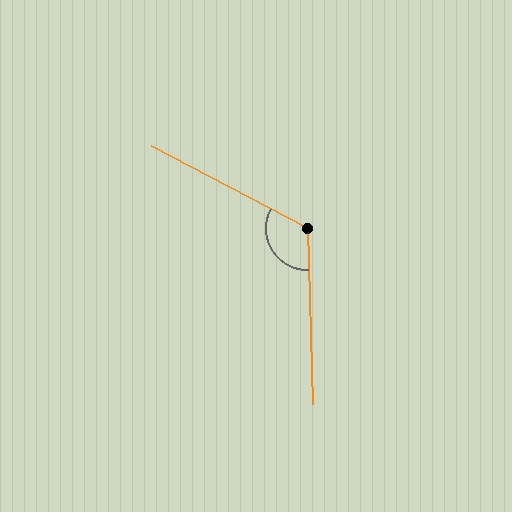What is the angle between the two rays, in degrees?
Approximately 119 degrees.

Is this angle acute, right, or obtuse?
It is obtuse.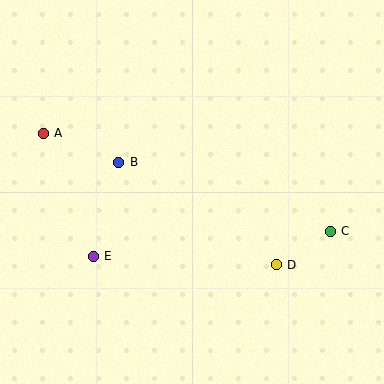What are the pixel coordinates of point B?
Point B is at (119, 162).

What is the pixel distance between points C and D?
The distance between C and D is 63 pixels.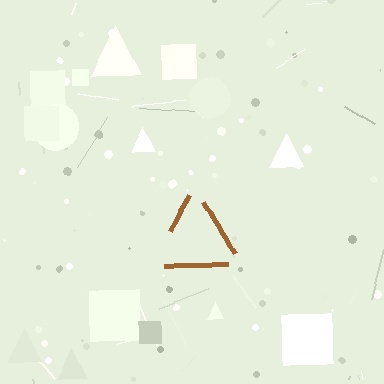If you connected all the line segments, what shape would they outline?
They would outline a triangle.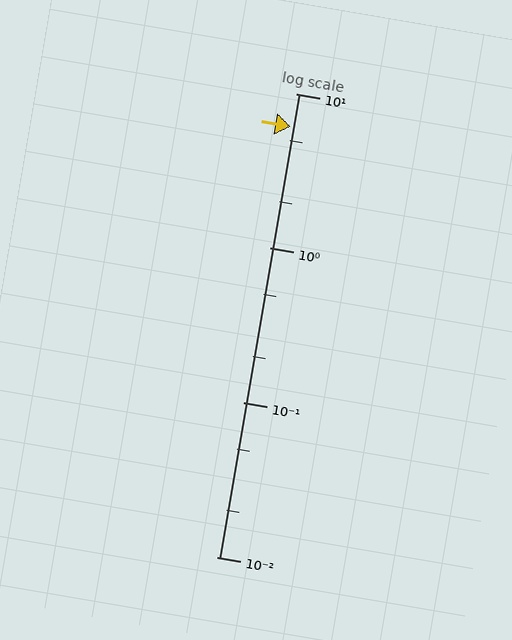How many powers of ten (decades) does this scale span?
The scale spans 3 decades, from 0.01 to 10.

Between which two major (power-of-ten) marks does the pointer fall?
The pointer is between 1 and 10.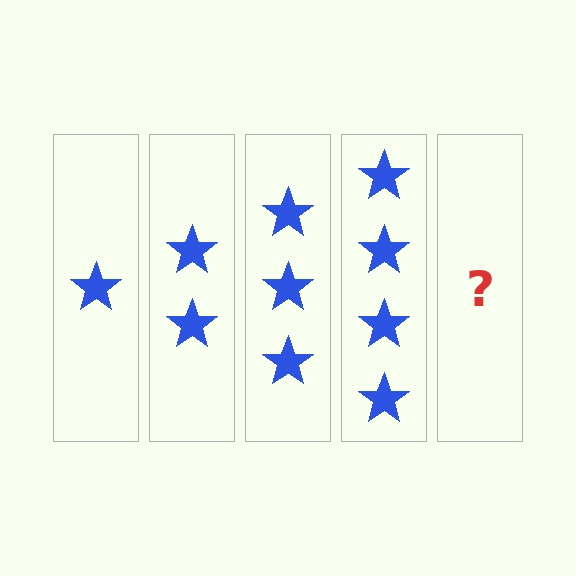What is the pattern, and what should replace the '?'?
The pattern is that each step adds one more star. The '?' should be 5 stars.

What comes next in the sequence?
The next element should be 5 stars.